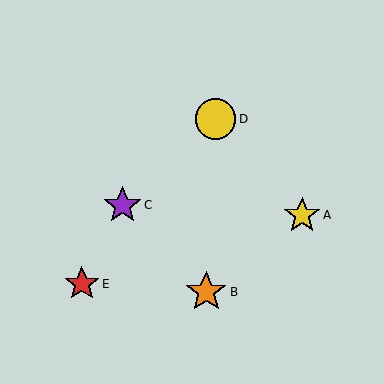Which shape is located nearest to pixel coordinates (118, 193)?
The purple star (labeled C) at (123, 205) is nearest to that location.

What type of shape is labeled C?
Shape C is a purple star.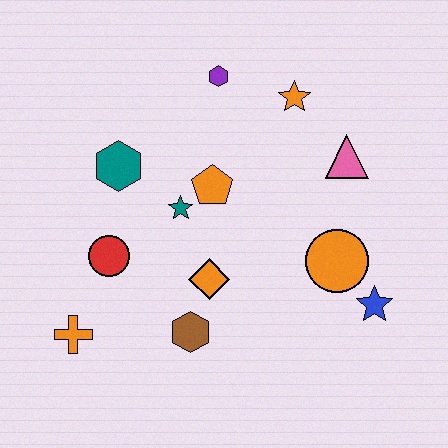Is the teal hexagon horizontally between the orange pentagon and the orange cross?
Yes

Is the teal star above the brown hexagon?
Yes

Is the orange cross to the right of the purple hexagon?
No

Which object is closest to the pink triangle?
The orange star is closest to the pink triangle.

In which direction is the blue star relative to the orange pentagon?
The blue star is to the right of the orange pentagon.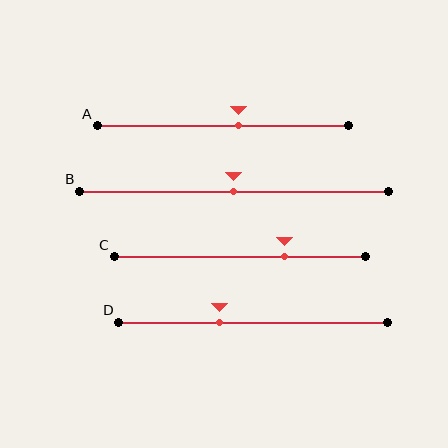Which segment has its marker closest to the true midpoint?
Segment B has its marker closest to the true midpoint.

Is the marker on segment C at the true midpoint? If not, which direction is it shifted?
No, the marker on segment C is shifted to the right by about 18% of the segment length.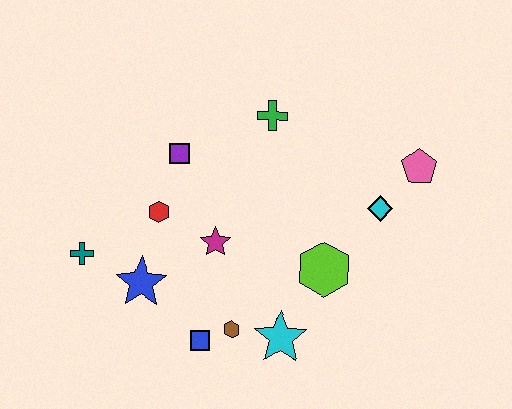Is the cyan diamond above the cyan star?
Yes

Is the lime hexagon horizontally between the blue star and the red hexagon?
No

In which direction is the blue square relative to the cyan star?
The blue square is to the left of the cyan star.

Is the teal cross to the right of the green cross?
No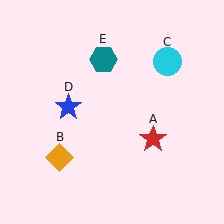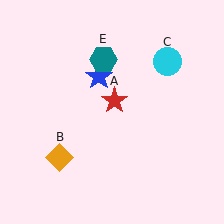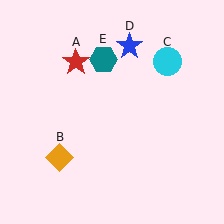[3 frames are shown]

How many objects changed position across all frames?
2 objects changed position: red star (object A), blue star (object D).